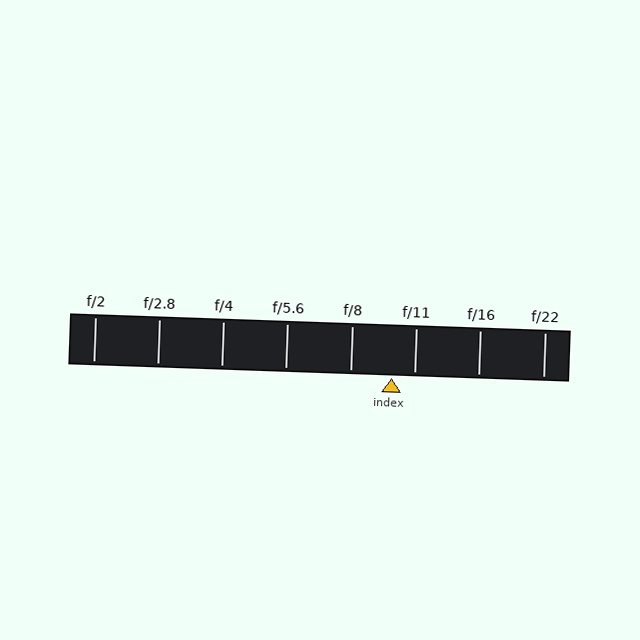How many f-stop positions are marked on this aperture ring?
There are 8 f-stop positions marked.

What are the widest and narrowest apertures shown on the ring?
The widest aperture shown is f/2 and the narrowest is f/22.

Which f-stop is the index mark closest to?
The index mark is closest to f/11.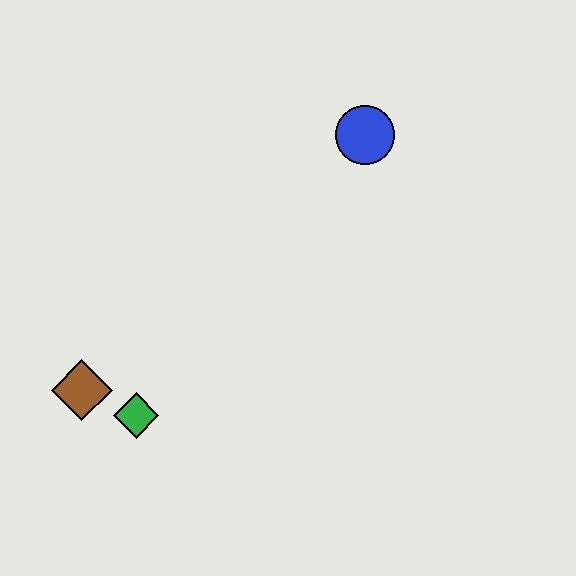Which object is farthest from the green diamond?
The blue circle is farthest from the green diamond.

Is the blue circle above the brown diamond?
Yes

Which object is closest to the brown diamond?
The green diamond is closest to the brown diamond.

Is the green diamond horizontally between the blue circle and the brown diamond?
Yes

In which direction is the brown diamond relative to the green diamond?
The brown diamond is to the left of the green diamond.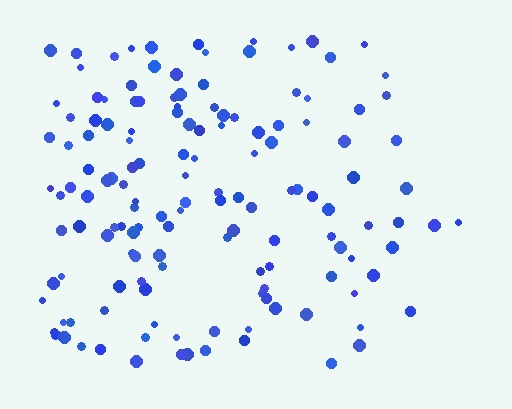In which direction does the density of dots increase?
From right to left, with the left side densest.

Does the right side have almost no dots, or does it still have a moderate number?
Still a moderate number, just noticeably fewer than the left.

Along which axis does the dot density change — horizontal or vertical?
Horizontal.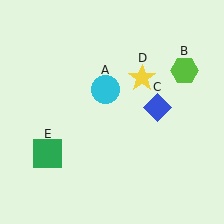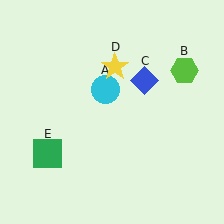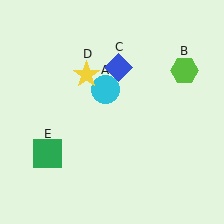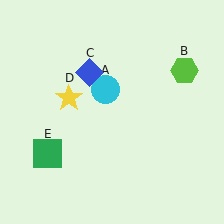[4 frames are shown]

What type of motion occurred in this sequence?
The blue diamond (object C), yellow star (object D) rotated counterclockwise around the center of the scene.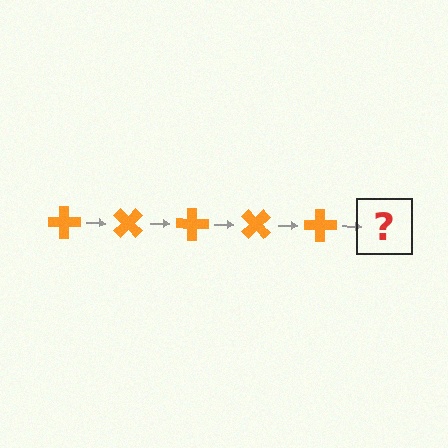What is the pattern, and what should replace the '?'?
The pattern is that the cross rotates 45 degrees each step. The '?' should be an orange cross rotated 225 degrees.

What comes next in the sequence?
The next element should be an orange cross rotated 225 degrees.